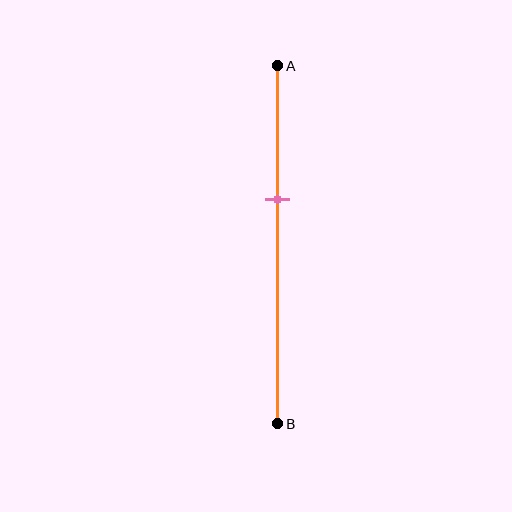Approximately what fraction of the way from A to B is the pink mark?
The pink mark is approximately 35% of the way from A to B.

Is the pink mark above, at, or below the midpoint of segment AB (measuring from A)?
The pink mark is above the midpoint of segment AB.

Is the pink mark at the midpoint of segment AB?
No, the mark is at about 35% from A, not at the 50% midpoint.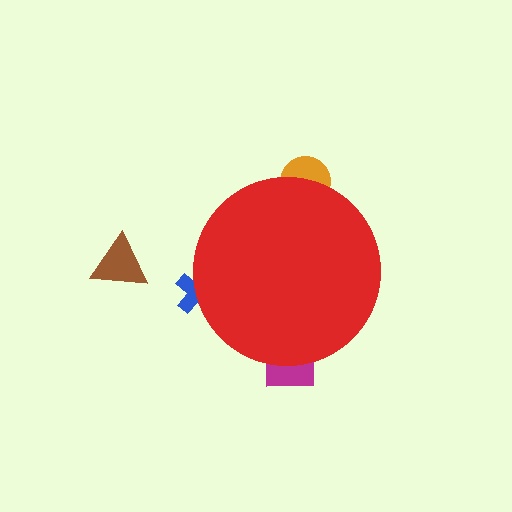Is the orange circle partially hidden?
Yes, the orange circle is partially hidden behind the red circle.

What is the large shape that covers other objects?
A red circle.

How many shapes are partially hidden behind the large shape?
3 shapes are partially hidden.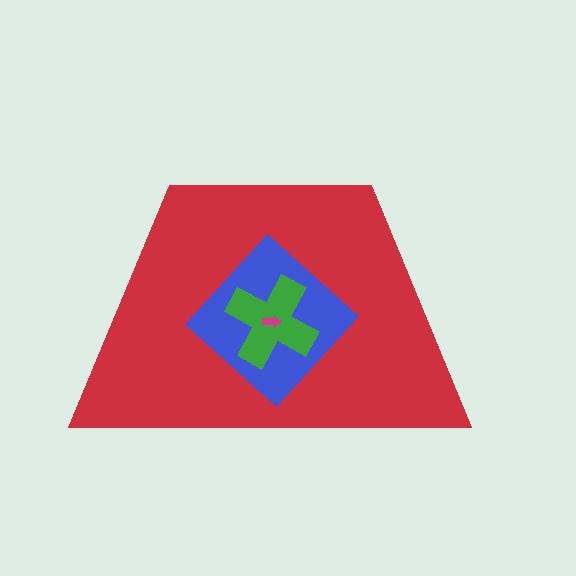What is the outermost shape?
The red trapezoid.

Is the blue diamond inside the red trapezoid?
Yes.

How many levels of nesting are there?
4.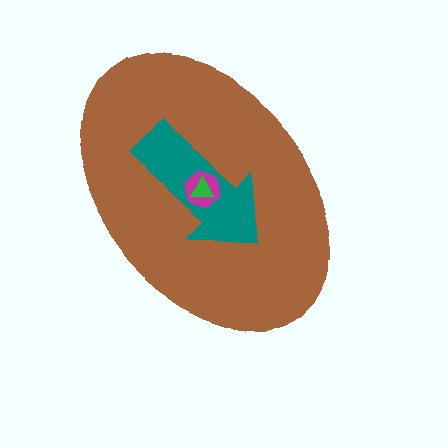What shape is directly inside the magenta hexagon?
The green triangle.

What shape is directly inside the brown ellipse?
The teal arrow.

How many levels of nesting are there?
4.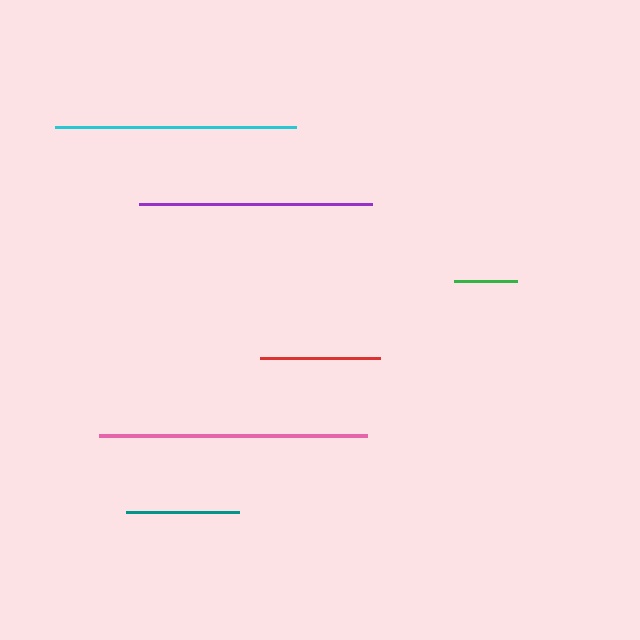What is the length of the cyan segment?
The cyan segment is approximately 240 pixels long.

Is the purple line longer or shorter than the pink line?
The pink line is longer than the purple line.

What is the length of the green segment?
The green segment is approximately 63 pixels long.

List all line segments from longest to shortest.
From longest to shortest: pink, cyan, purple, red, teal, green.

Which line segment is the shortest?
The green line is the shortest at approximately 63 pixels.